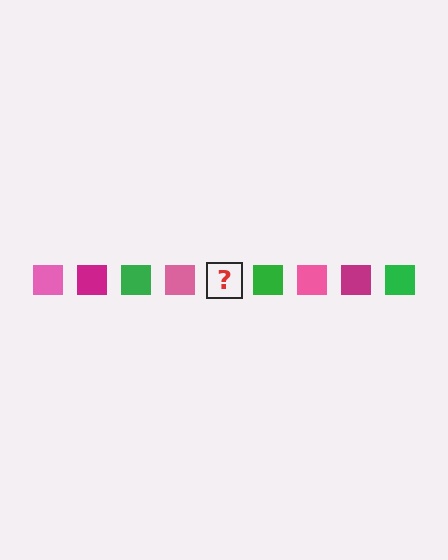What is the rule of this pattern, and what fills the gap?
The rule is that the pattern cycles through pink, magenta, green squares. The gap should be filled with a magenta square.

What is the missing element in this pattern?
The missing element is a magenta square.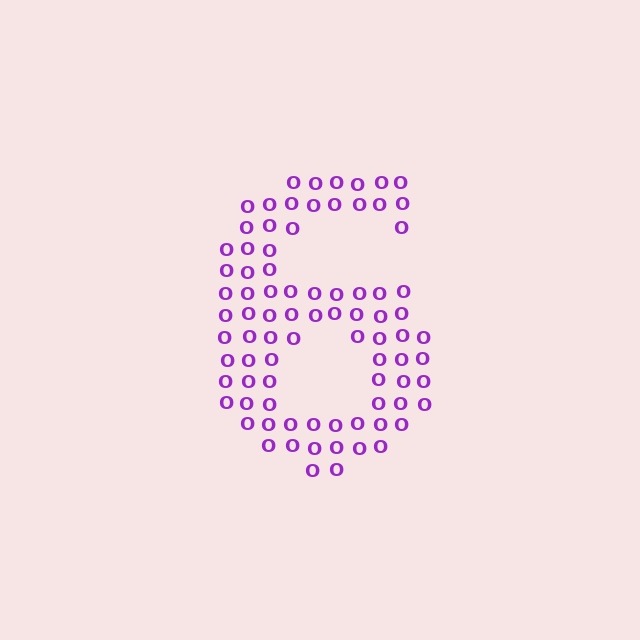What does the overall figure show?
The overall figure shows the digit 6.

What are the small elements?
The small elements are letter O's.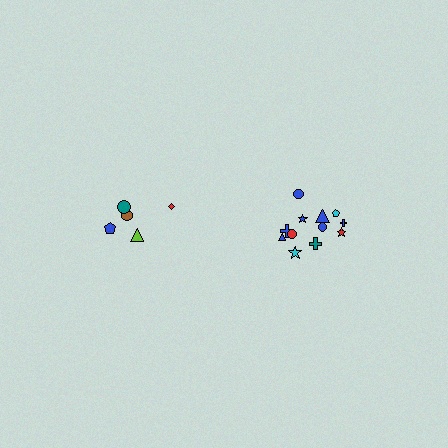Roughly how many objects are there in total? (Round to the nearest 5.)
Roughly 15 objects in total.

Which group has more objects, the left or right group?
The right group.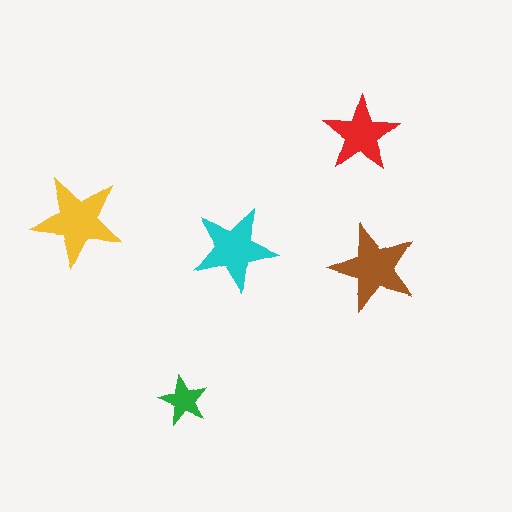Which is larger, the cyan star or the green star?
The cyan one.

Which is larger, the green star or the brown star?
The brown one.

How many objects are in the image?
There are 5 objects in the image.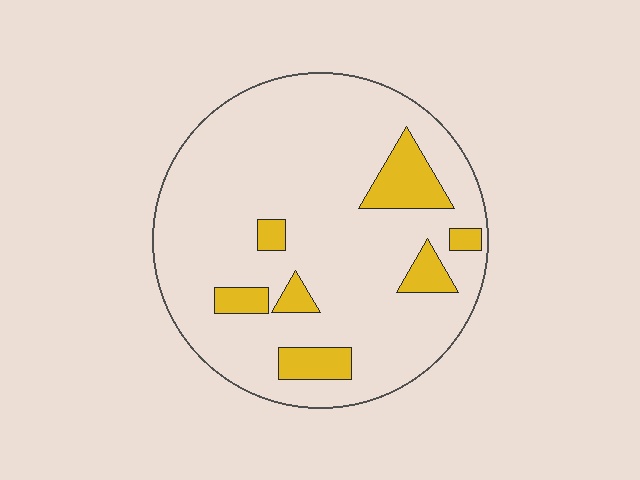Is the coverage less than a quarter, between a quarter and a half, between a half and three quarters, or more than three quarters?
Less than a quarter.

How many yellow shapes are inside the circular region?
7.